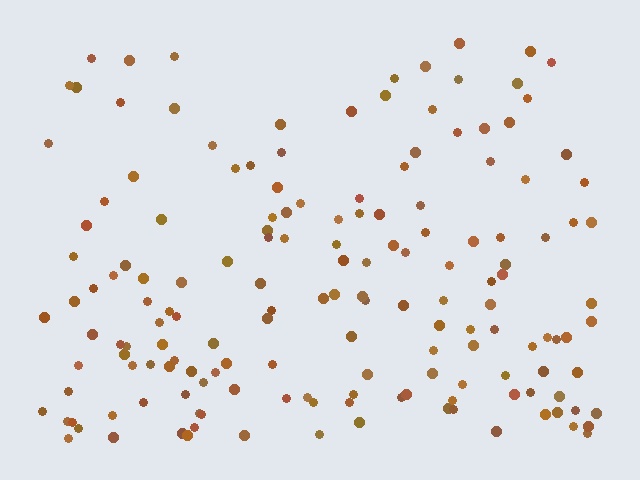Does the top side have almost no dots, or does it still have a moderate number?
Still a moderate number, just noticeably fewer than the bottom.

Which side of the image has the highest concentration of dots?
The bottom.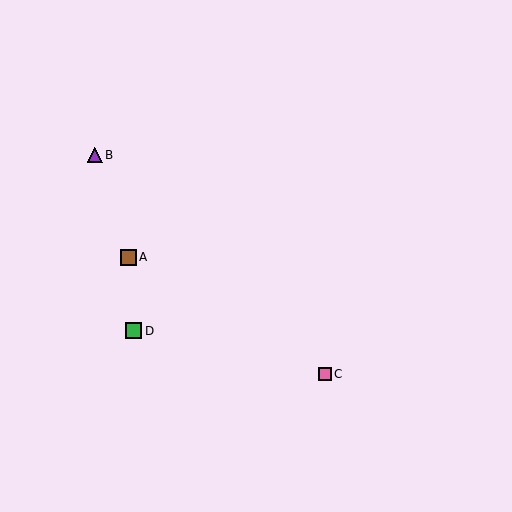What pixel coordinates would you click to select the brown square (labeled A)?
Click at (128, 257) to select the brown square A.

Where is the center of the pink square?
The center of the pink square is at (325, 374).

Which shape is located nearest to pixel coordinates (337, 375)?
The pink square (labeled C) at (325, 374) is nearest to that location.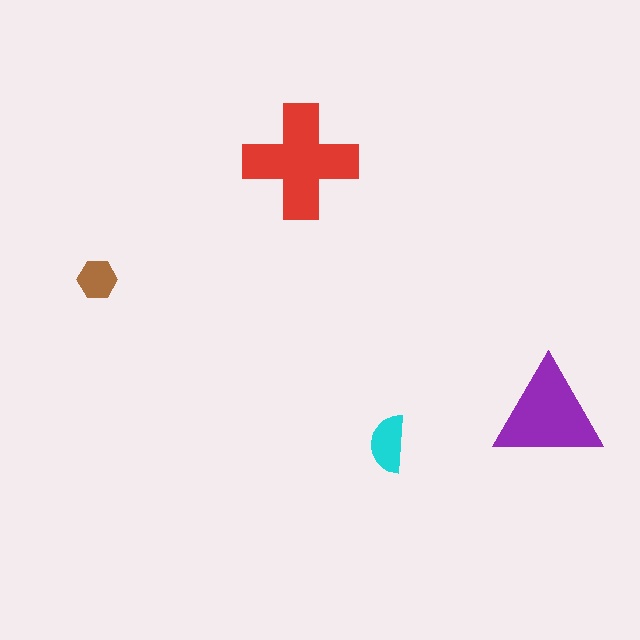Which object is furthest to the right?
The purple triangle is rightmost.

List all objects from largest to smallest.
The red cross, the purple triangle, the cyan semicircle, the brown hexagon.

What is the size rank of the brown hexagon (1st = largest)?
4th.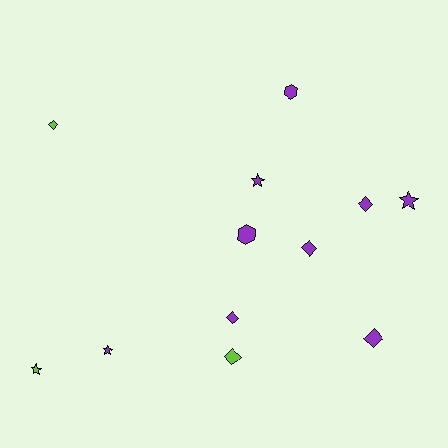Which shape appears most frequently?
Diamond, with 6 objects.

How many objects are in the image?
There are 12 objects.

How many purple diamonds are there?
There are 4 purple diamonds.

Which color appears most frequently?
Purple, with 9 objects.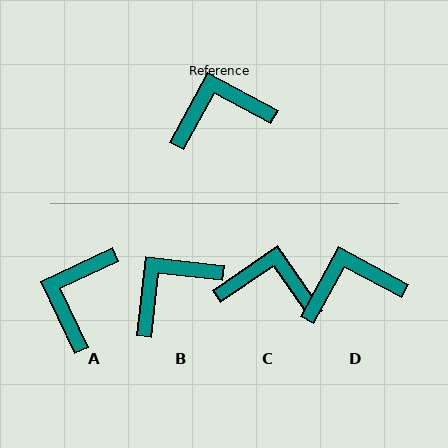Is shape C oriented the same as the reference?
No, it is off by about 27 degrees.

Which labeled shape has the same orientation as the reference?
D.